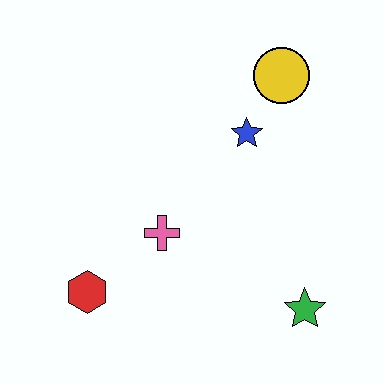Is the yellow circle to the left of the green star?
Yes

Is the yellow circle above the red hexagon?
Yes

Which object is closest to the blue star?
The yellow circle is closest to the blue star.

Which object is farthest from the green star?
The yellow circle is farthest from the green star.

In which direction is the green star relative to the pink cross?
The green star is to the right of the pink cross.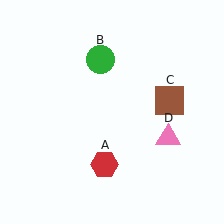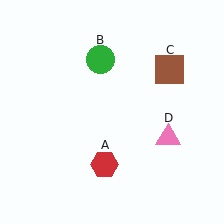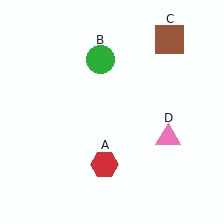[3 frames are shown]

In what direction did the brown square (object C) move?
The brown square (object C) moved up.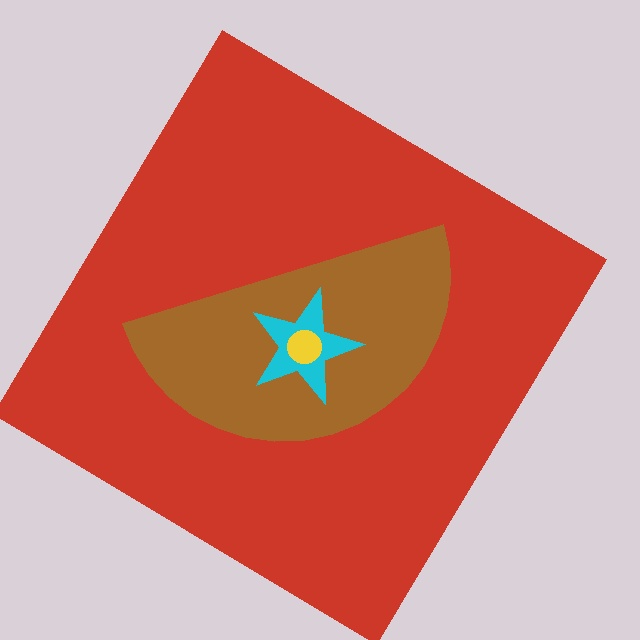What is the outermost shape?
The red diamond.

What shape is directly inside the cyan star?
The yellow circle.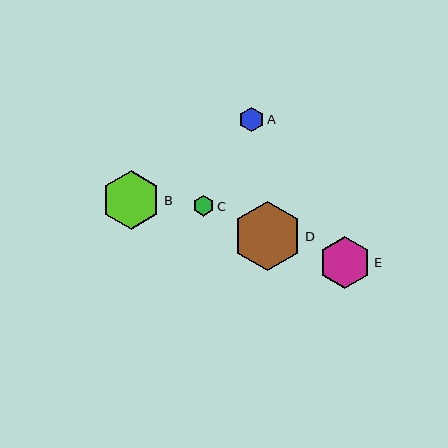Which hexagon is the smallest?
Hexagon C is the smallest with a size of approximately 21 pixels.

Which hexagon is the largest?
Hexagon D is the largest with a size of approximately 69 pixels.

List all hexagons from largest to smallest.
From largest to smallest: D, B, E, A, C.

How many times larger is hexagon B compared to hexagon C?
Hexagon B is approximately 2.8 times the size of hexagon C.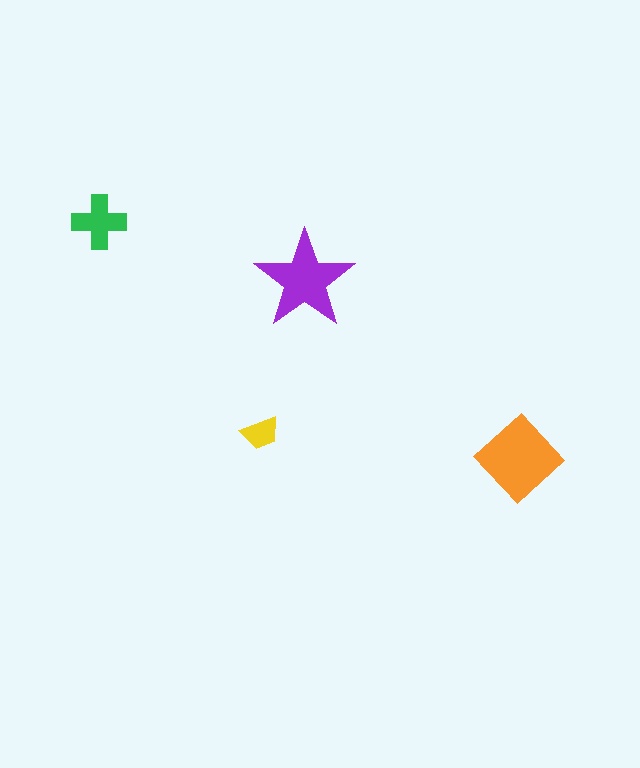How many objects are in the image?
There are 4 objects in the image.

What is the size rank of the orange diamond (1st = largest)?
1st.